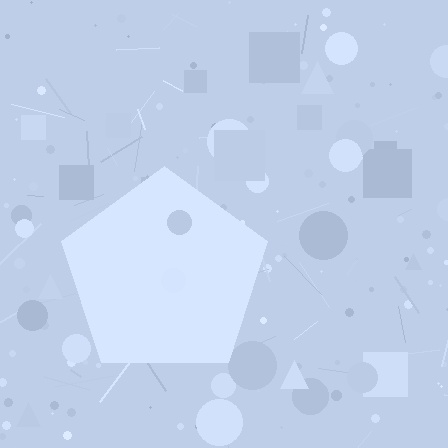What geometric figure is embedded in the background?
A pentagon is embedded in the background.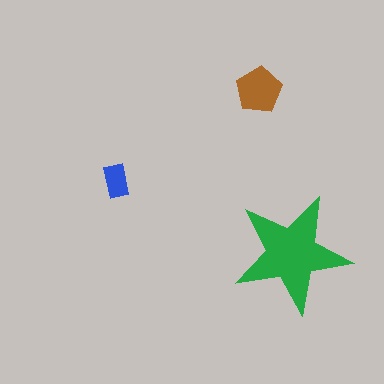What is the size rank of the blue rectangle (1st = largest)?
3rd.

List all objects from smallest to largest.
The blue rectangle, the brown pentagon, the green star.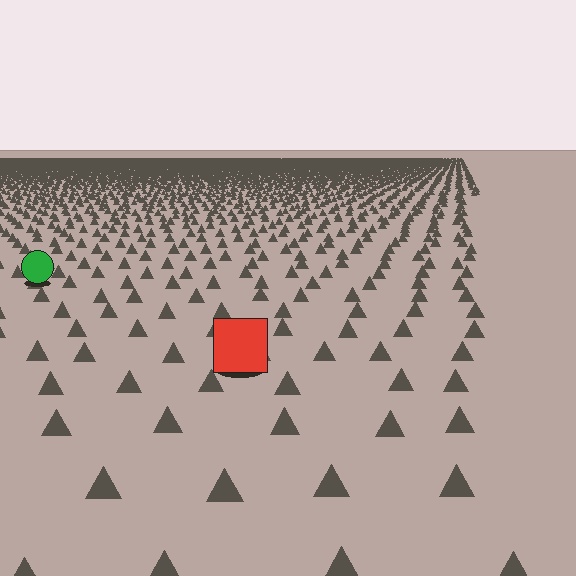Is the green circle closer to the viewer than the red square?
No. The red square is closer — you can tell from the texture gradient: the ground texture is coarser near it.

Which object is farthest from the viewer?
The green circle is farthest from the viewer. It appears smaller and the ground texture around it is denser.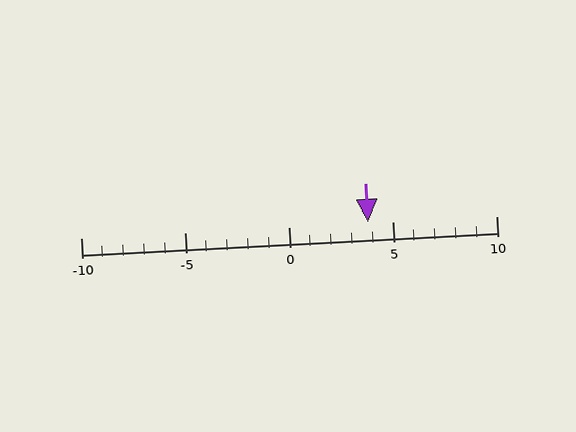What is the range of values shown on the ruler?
The ruler shows values from -10 to 10.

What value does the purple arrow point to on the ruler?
The purple arrow points to approximately 4.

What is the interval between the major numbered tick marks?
The major tick marks are spaced 5 units apart.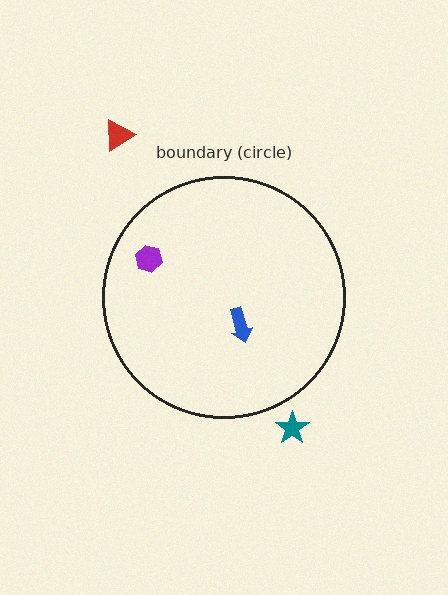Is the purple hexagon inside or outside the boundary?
Inside.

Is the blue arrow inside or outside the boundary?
Inside.